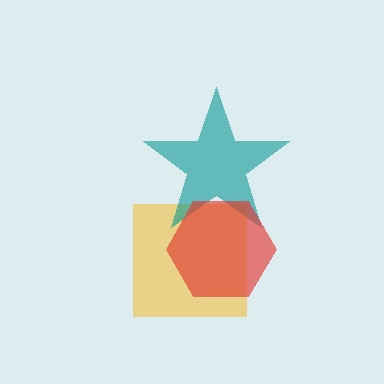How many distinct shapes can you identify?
There are 3 distinct shapes: a yellow square, a teal star, a red hexagon.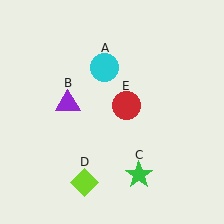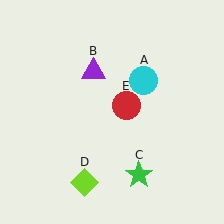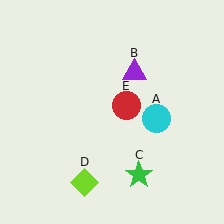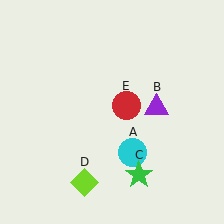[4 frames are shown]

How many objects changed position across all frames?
2 objects changed position: cyan circle (object A), purple triangle (object B).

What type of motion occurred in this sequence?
The cyan circle (object A), purple triangle (object B) rotated clockwise around the center of the scene.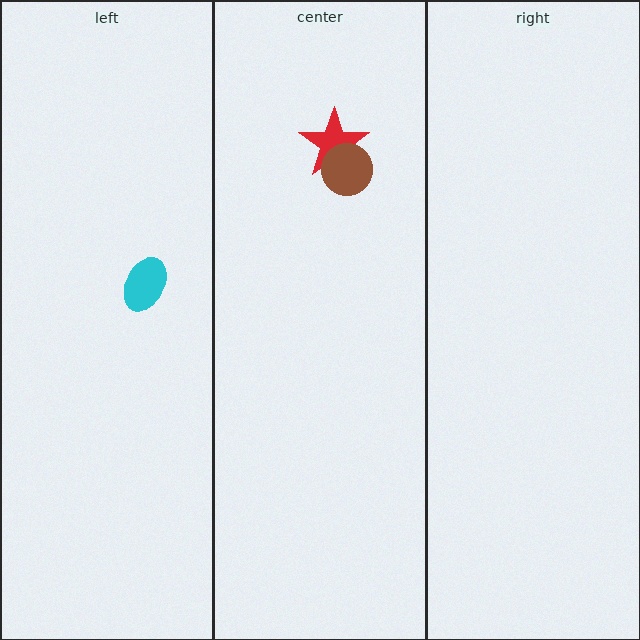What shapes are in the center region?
The red star, the brown circle.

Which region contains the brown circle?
The center region.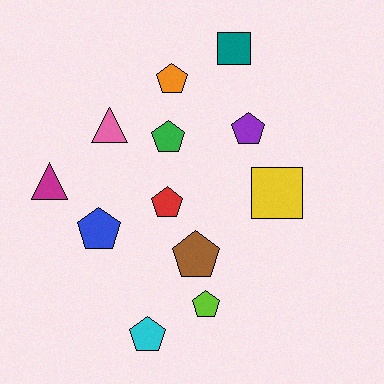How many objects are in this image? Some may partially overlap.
There are 12 objects.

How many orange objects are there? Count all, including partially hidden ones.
There is 1 orange object.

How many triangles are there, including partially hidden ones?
There are 2 triangles.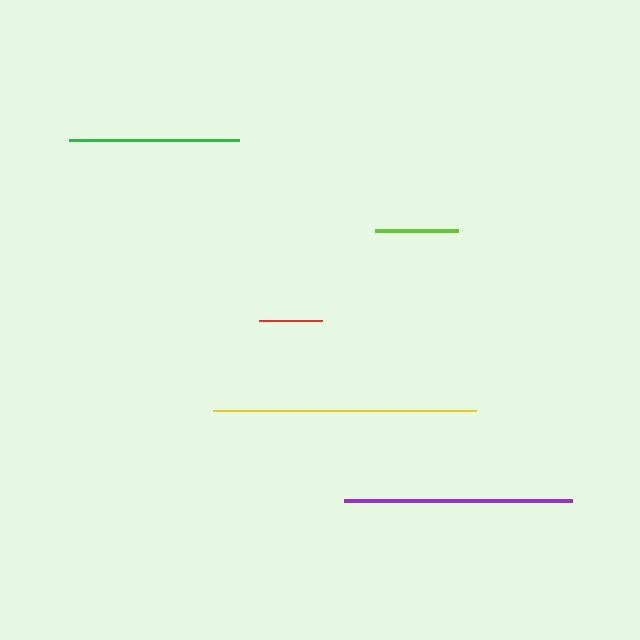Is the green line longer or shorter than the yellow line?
The yellow line is longer than the green line.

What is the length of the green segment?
The green segment is approximately 169 pixels long.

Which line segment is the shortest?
The red line is the shortest at approximately 62 pixels.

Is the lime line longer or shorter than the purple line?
The purple line is longer than the lime line.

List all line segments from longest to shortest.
From longest to shortest: yellow, purple, green, lime, red.